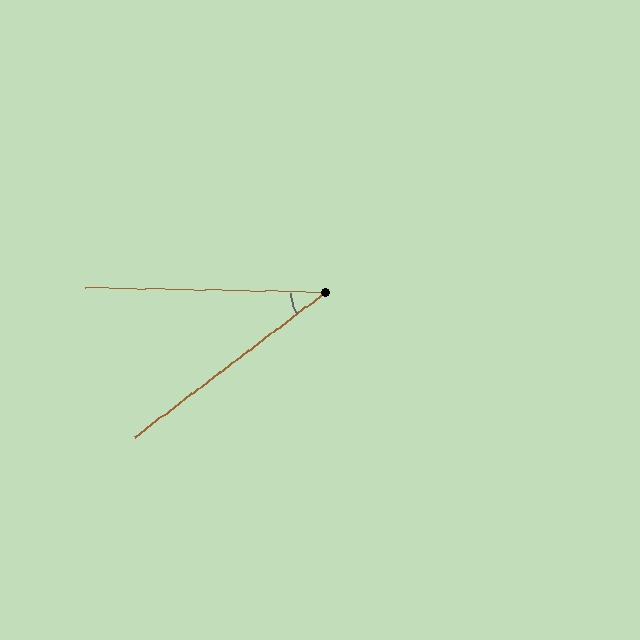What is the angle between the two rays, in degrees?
Approximately 38 degrees.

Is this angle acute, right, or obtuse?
It is acute.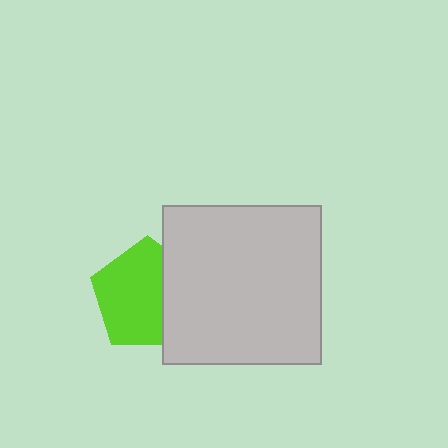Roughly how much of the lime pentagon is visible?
Most of it is visible (roughly 67%).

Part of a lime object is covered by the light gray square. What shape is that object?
It is a pentagon.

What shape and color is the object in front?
The object in front is a light gray square.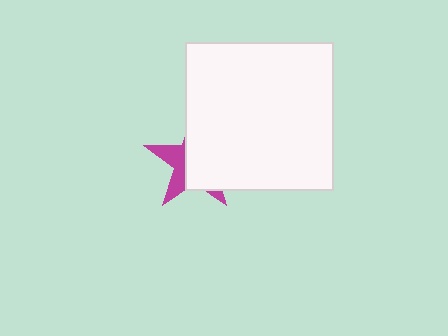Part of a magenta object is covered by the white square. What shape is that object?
It is a star.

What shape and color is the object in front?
The object in front is a white square.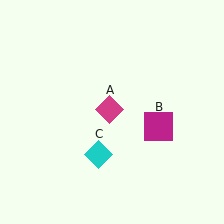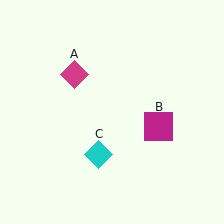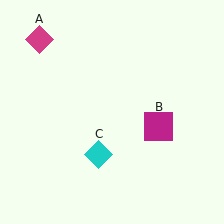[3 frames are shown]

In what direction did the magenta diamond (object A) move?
The magenta diamond (object A) moved up and to the left.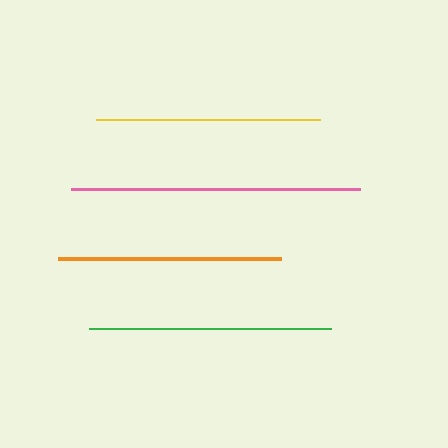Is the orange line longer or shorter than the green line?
The green line is longer than the orange line.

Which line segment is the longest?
The pink line is the longest at approximately 289 pixels.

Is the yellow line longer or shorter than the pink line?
The pink line is longer than the yellow line.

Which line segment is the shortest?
The orange line is the shortest at approximately 222 pixels.